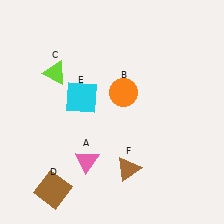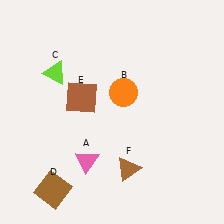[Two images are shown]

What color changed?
The square (E) changed from cyan in Image 1 to brown in Image 2.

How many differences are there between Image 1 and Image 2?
There is 1 difference between the two images.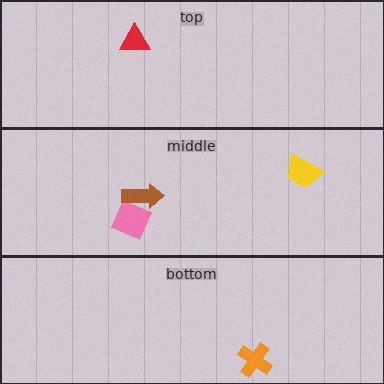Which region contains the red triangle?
The top region.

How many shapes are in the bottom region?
1.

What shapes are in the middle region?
The pink diamond, the yellow trapezoid, the brown arrow.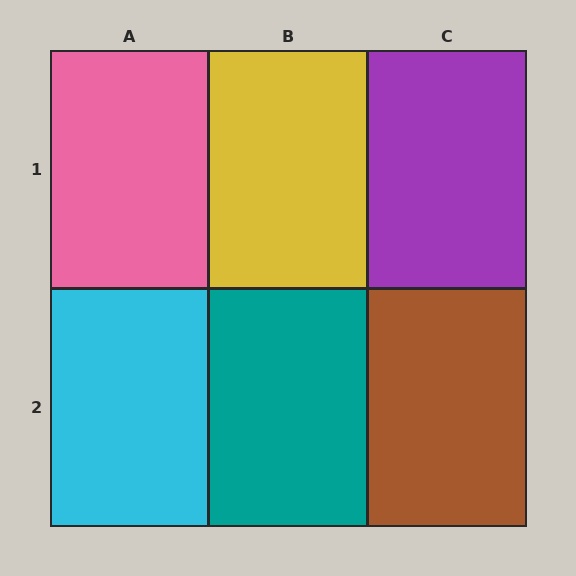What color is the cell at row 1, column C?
Purple.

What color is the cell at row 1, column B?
Yellow.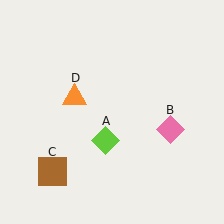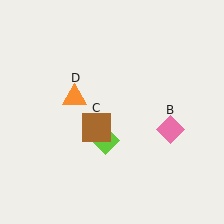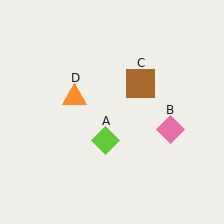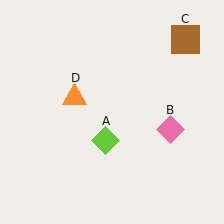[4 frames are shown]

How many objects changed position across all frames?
1 object changed position: brown square (object C).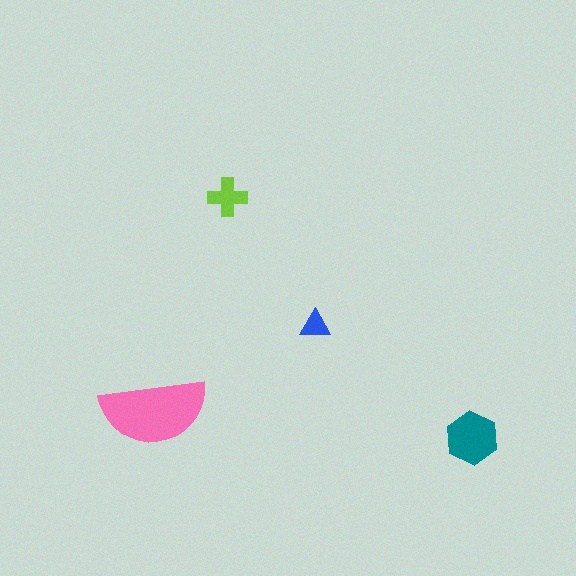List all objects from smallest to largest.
The blue triangle, the lime cross, the teal hexagon, the pink semicircle.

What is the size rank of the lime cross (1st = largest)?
3rd.